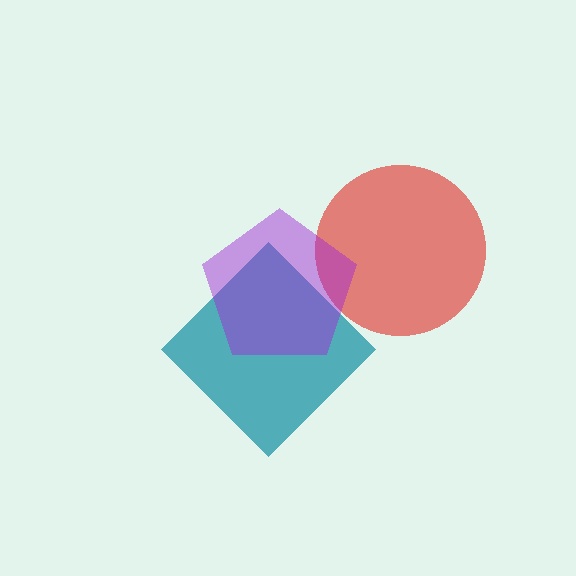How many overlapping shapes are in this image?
There are 3 overlapping shapes in the image.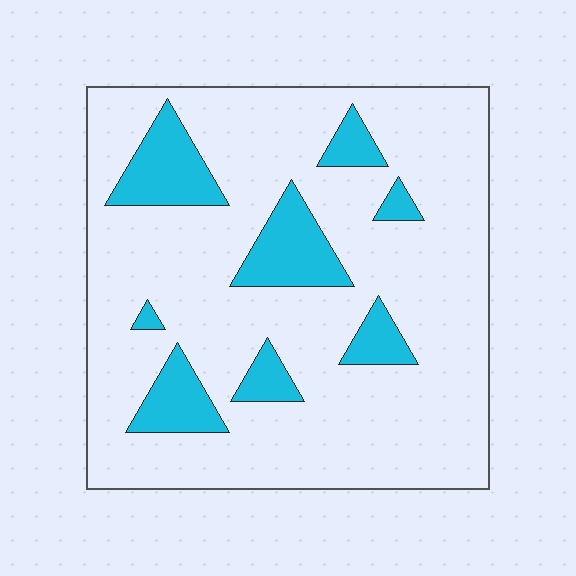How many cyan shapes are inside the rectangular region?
8.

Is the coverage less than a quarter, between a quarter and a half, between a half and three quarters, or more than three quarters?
Less than a quarter.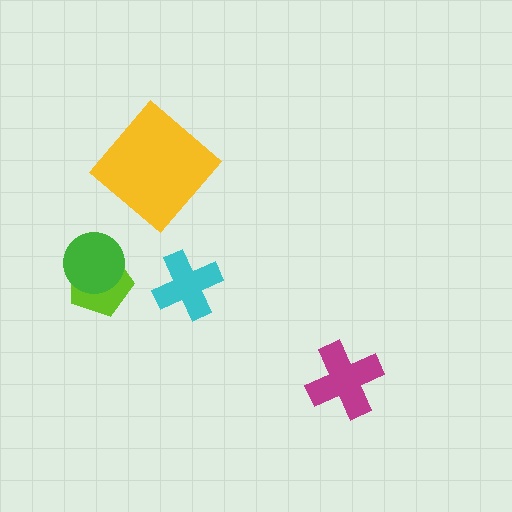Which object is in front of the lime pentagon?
The green circle is in front of the lime pentagon.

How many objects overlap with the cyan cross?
0 objects overlap with the cyan cross.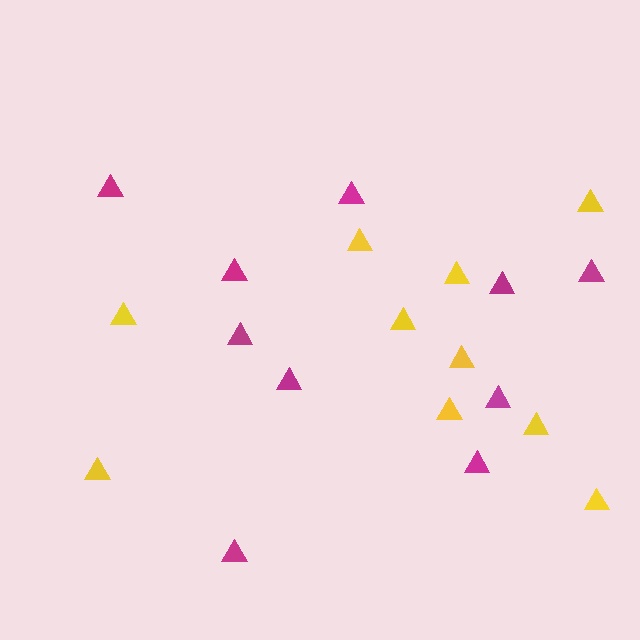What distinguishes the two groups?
There are 2 groups: one group of yellow triangles (10) and one group of magenta triangles (10).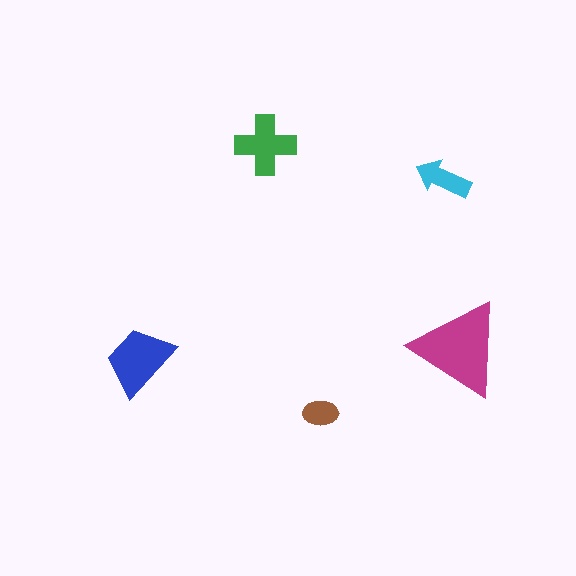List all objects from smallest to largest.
The brown ellipse, the cyan arrow, the green cross, the blue trapezoid, the magenta triangle.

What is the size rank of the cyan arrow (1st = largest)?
4th.